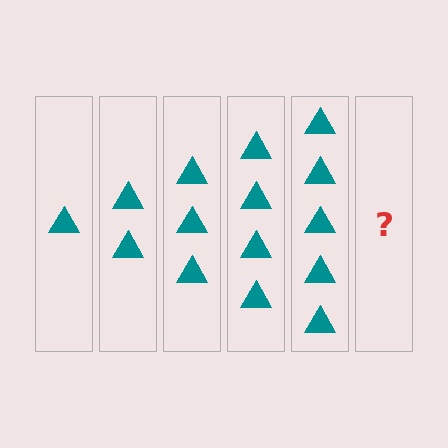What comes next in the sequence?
The next element should be 6 triangles.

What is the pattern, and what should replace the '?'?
The pattern is that each step adds one more triangle. The '?' should be 6 triangles.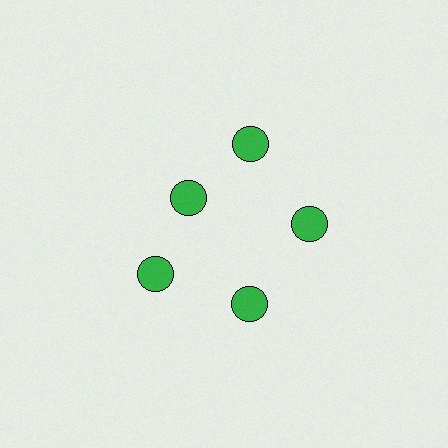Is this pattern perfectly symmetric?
No. The 5 green circles are arranged in a ring, but one element near the 10 o'clock position is pulled inward toward the center, breaking the 5-fold rotational symmetry.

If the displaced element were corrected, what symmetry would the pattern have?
It would have 5-fold rotational symmetry — the pattern would map onto itself every 72 degrees.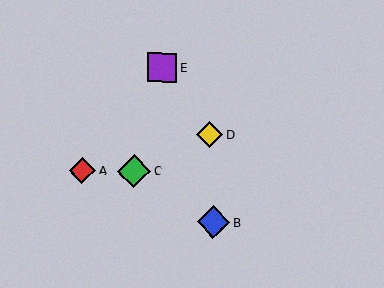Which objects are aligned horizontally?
Objects A, C are aligned horizontally.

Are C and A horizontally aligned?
Yes, both are at y≈171.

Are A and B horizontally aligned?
No, A is at y≈170 and B is at y≈222.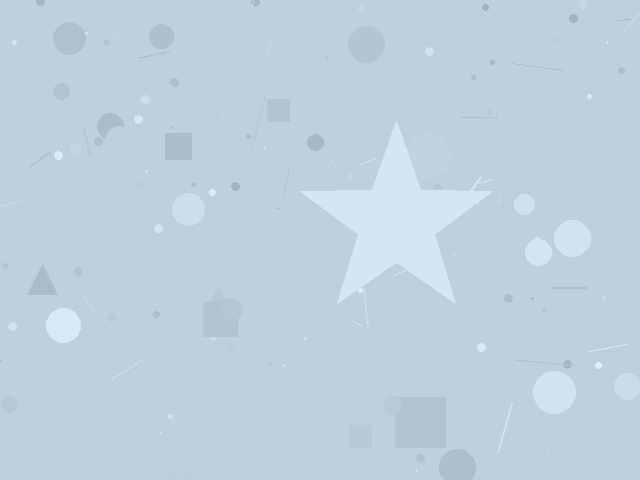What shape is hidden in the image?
A star is hidden in the image.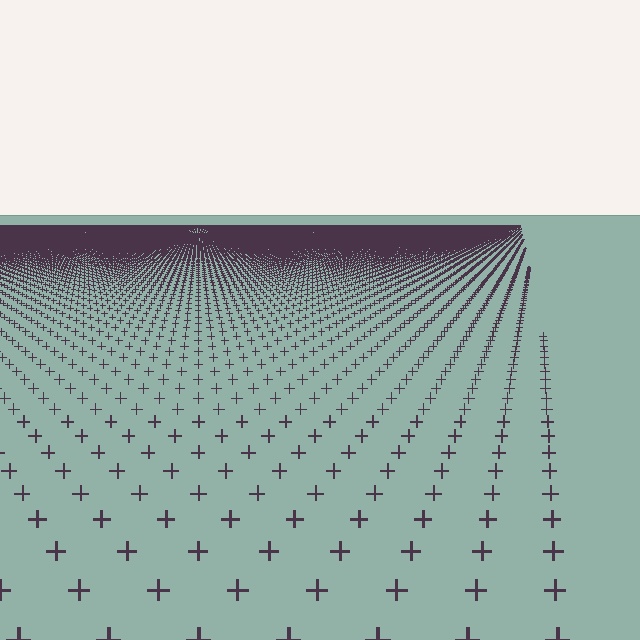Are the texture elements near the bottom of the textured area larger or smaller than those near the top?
Larger. Near the bottom, elements are closer to the viewer and appear at a bigger on-screen size.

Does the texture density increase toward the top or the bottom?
Density increases toward the top.